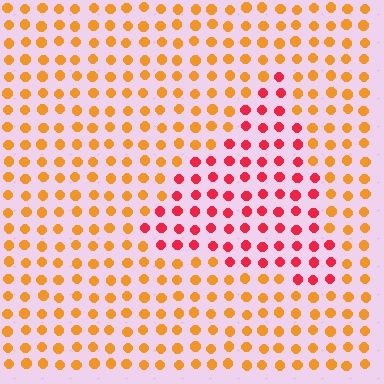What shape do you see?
I see a triangle.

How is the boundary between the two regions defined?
The boundary is defined purely by a slight shift in hue (about 44 degrees). Spacing, size, and orientation are identical on both sides.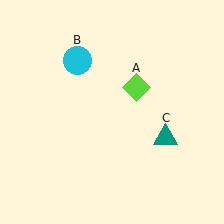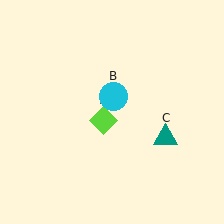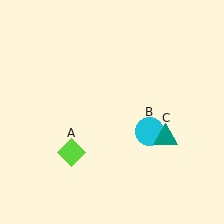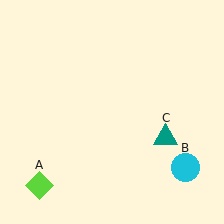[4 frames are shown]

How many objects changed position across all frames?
2 objects changed position: lime diamond (object A), cyan circle (object B).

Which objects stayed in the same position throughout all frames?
Teal triangle (object C) remained stationary.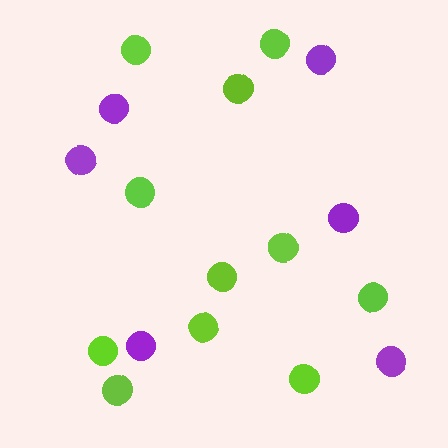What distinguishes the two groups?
There are 2 groups: one group of lime circles (11) and one group of purple circles (6).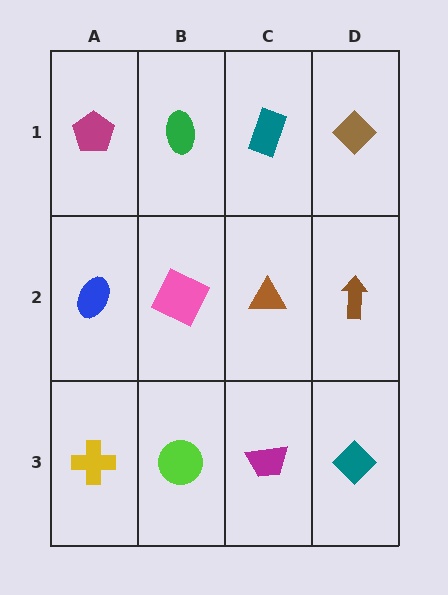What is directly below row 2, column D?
A teal diamond.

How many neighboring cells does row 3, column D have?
2.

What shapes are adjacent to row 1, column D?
A brown arrow (row 2, column D), a teal rectangle (row 1, column C).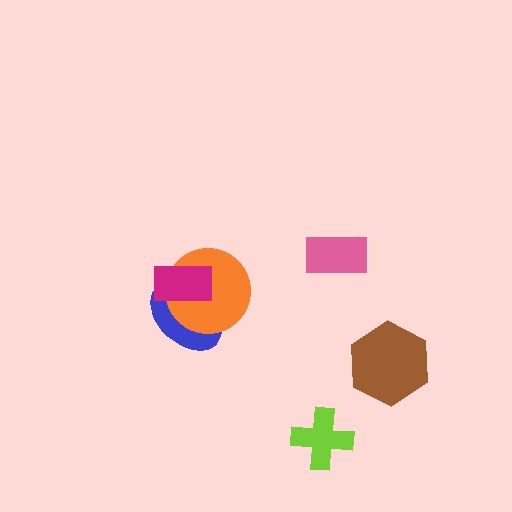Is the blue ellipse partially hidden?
Yes, it is partially covered by another shape.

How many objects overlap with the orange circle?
2 objects overlap with the orange circle.